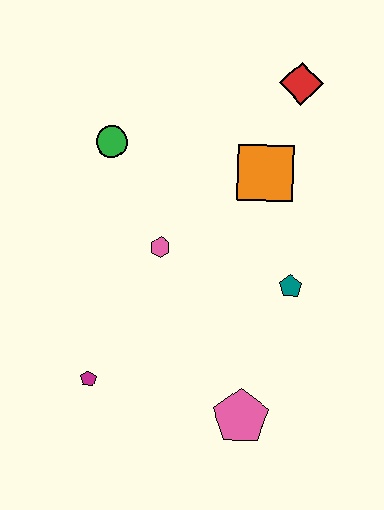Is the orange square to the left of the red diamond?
Yes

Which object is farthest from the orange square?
The magenta pentagon is farthest from the orange square.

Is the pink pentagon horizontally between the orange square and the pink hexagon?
Yes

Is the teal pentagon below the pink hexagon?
Yes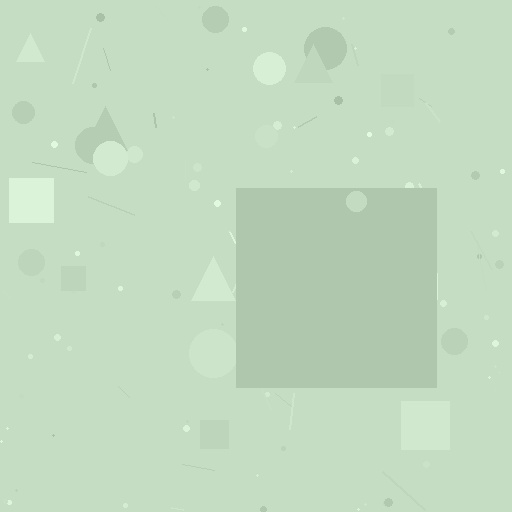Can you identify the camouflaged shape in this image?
The camouflaged shape is a square.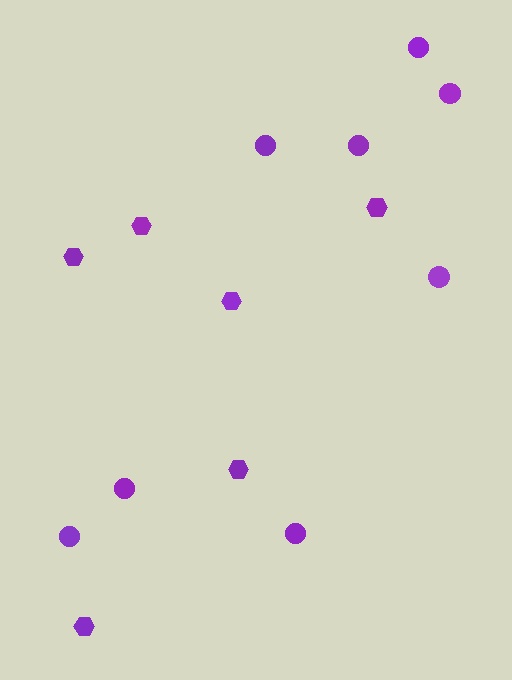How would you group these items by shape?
There are 2 groups: one group of circles (8) and one group of hexagons (6).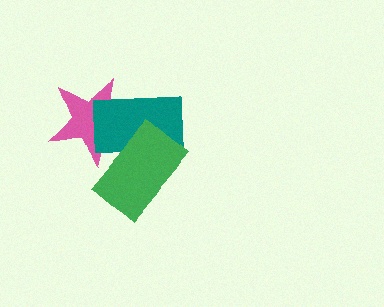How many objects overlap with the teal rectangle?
2 objects overlap with the teal rectangle.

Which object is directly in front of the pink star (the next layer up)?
The teal rectangle is directly in front of the pink star.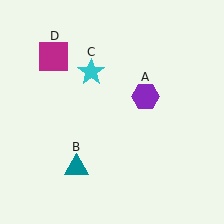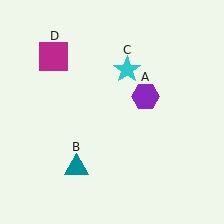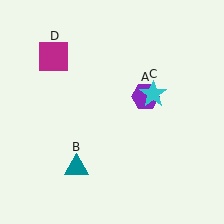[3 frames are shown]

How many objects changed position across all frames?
1 object changed position: cyan star (object C).